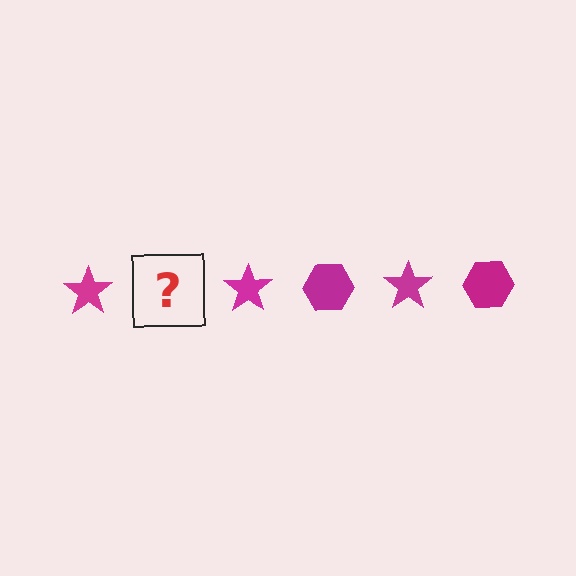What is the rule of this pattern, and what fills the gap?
The rule is that the pattern cycles through star, hexagon shapes in magenta. The gap should be filled with a magenta hexagon.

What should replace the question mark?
The question mark should be replaced with a magenta hexagon.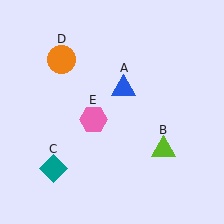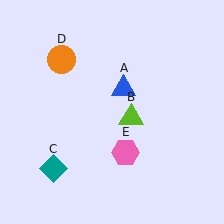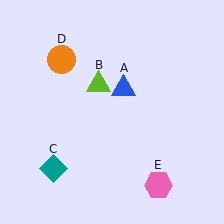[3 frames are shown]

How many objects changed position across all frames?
2 objects changed position: lime triangle (object B), pink hexagon (object E).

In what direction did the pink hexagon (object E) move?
The pink hexagon (object E) moved down and to the right.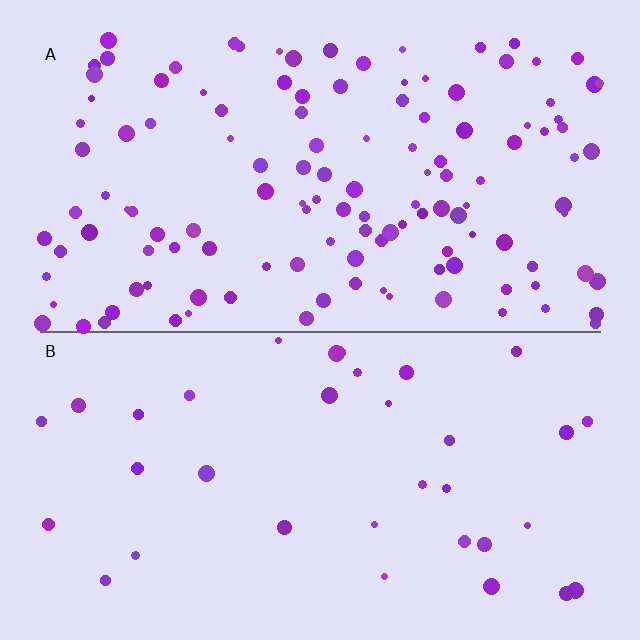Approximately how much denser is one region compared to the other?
Approximately 3.6× — region A over region B.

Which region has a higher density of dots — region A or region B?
A (the top).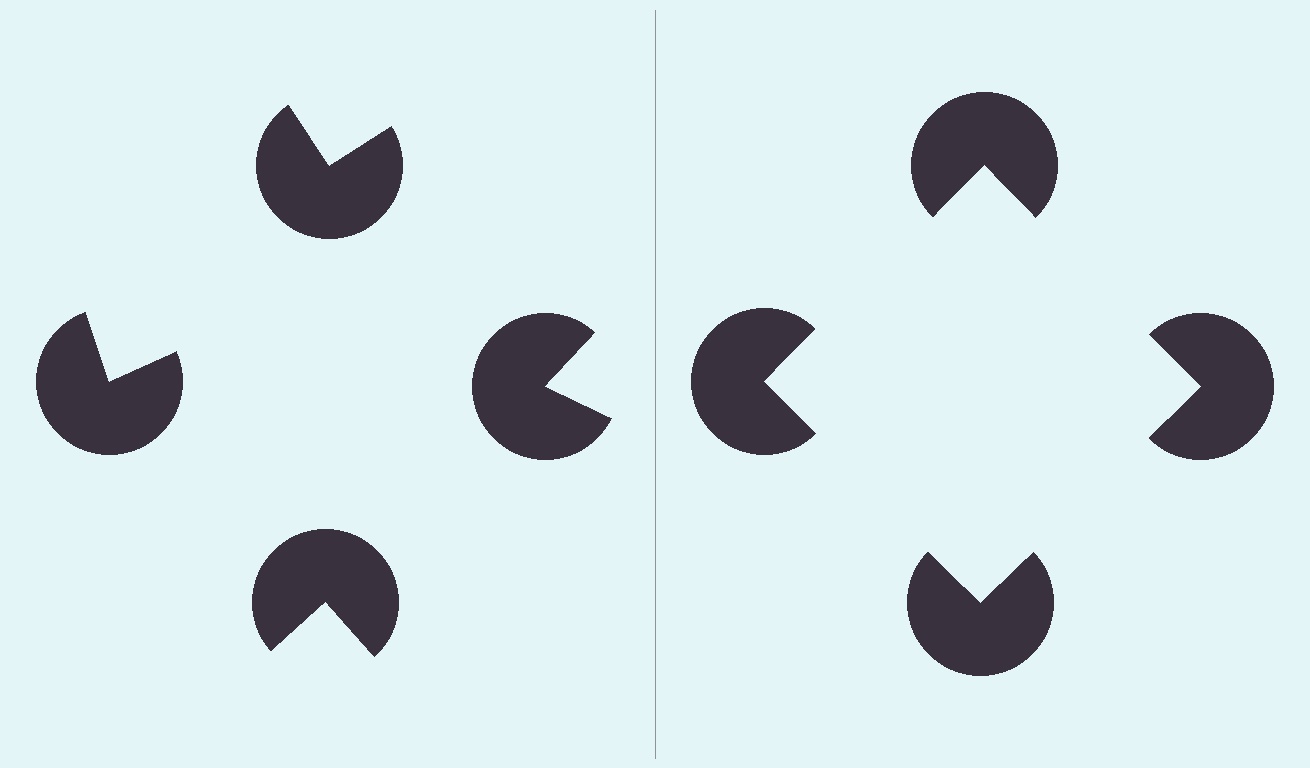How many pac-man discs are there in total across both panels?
8 — 4 on each side.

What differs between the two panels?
The pac-man discs are positioned identically on both sides; only the wedge orientations differ. On the right they align to a square; on the left they are misaligned.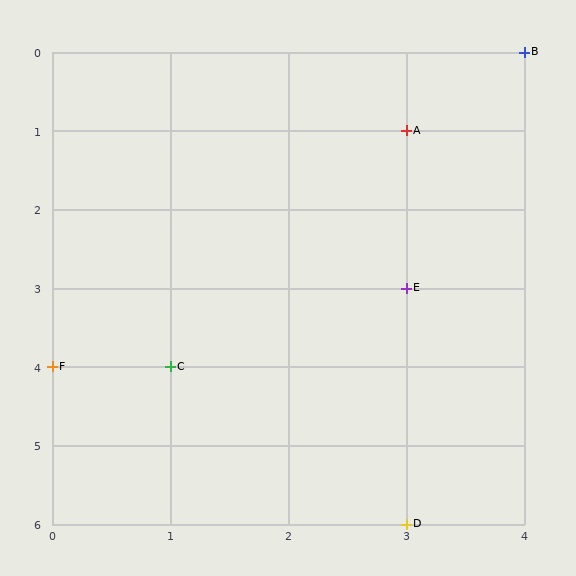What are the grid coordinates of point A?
Point A is at grid coordinates (3, 1).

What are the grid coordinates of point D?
Point D is at grid coordinates (3, 6).